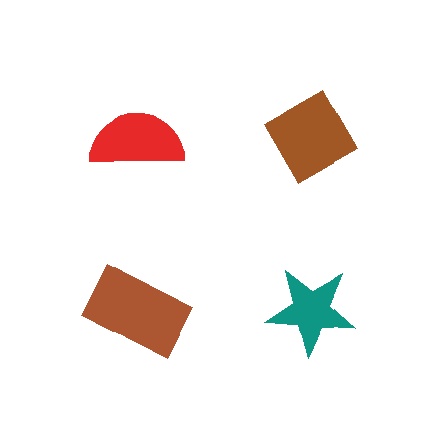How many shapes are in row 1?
2 shapes.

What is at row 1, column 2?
A brown diamond.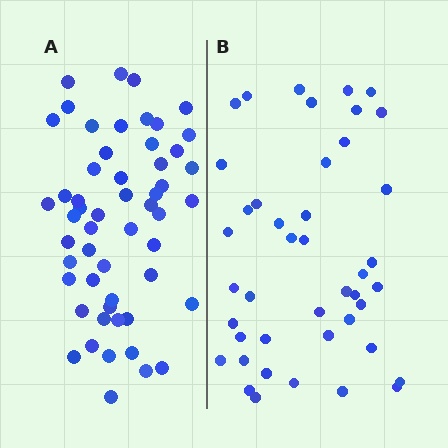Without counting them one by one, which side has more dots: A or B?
Region A (the left region) has more dots.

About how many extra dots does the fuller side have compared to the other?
Region A has roughly 12 or so more dots than region B.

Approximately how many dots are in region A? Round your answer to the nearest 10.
About 50 dots. (The exact count is 54, which rounds to 50.)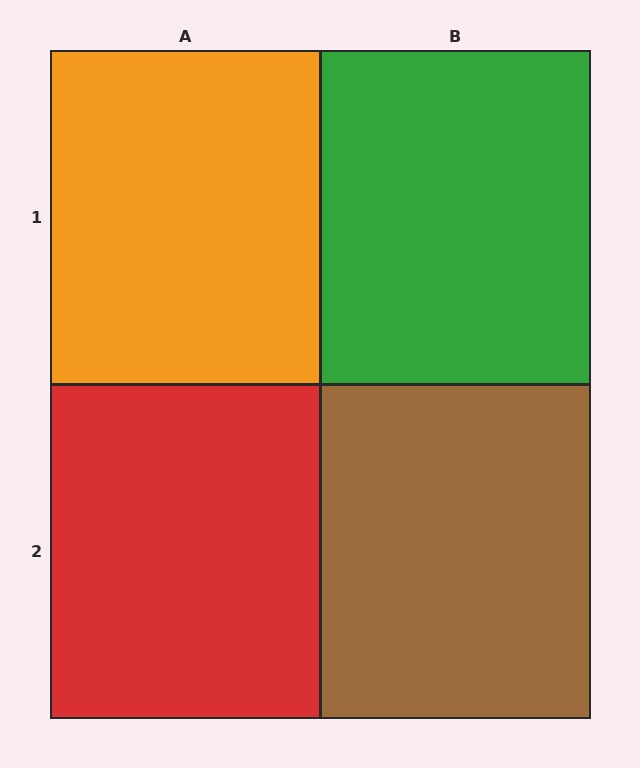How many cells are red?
1 cell is red.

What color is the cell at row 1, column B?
Green.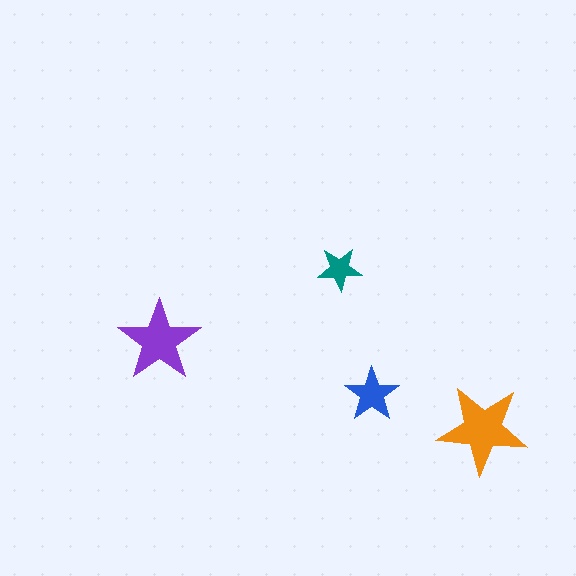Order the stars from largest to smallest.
the orange one, the purple one, the blue one, the teal one.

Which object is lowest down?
The orange star is bottommost.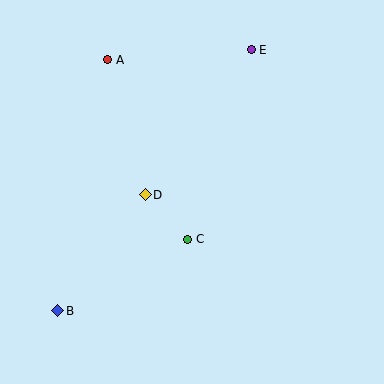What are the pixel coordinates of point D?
Point D is at (145, 195).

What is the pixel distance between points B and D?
The distance between B and D is 146 pixels.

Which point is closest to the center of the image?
Point D at (145, 195) is closest to the center.